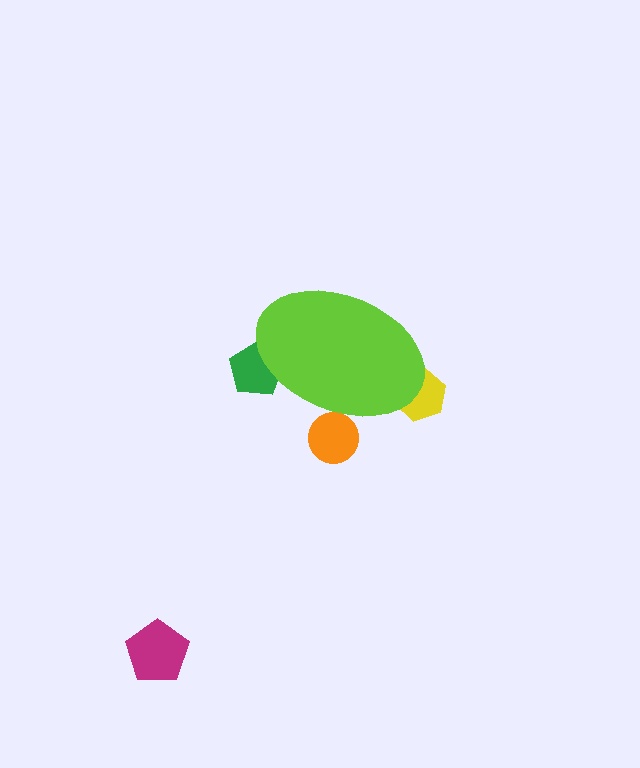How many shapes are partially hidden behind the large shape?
3 shapes are partially hidden.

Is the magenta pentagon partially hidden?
No, the magenta pentagon is fully visible.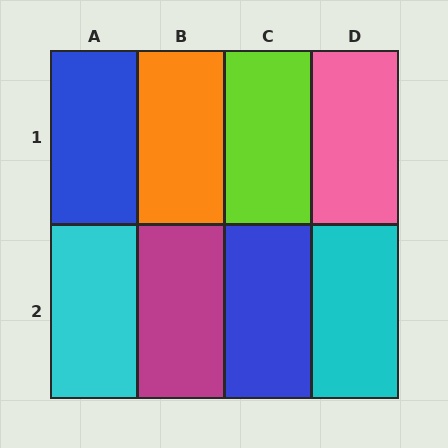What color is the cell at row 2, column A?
Cyan.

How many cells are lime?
1 cell is lime.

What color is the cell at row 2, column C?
Blue.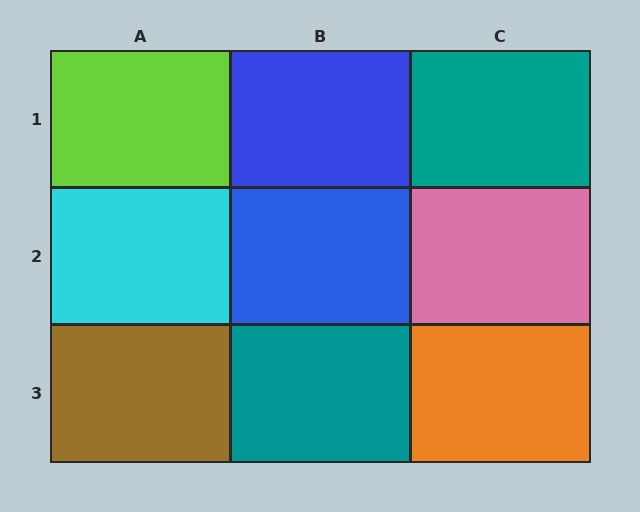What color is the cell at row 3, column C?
Orange.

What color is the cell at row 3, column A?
Brown.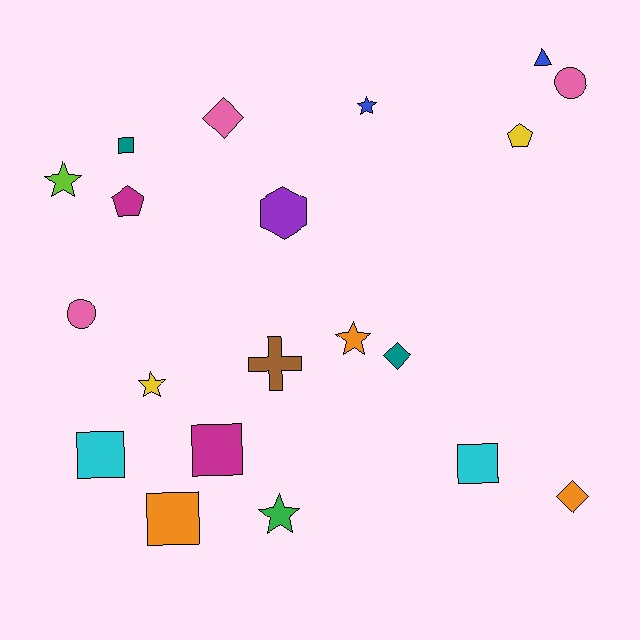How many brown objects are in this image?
There is 1 brown object.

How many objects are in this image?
There are 20 objects.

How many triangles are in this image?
There is 1 triangle.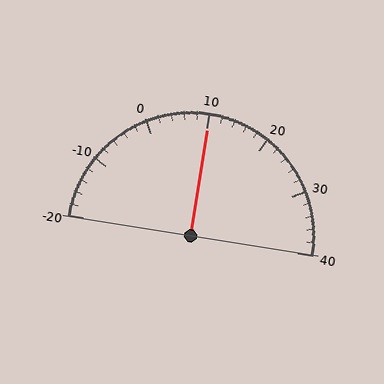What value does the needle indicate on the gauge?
The needle indicates approximately 10.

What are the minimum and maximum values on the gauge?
The gauge ranges from -20 to 40.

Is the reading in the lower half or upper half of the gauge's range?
The reading is in the upper half of the range (-20 to 40).